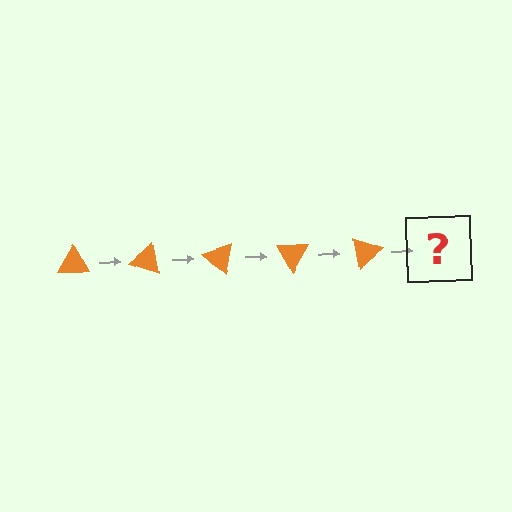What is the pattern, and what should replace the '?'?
The pattern is that the triangle rotates 20 degrees each step. The '?' should be an orange triangle rotated 100 degrees.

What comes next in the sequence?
The next element should be an orange triangle rotated 100 degrees.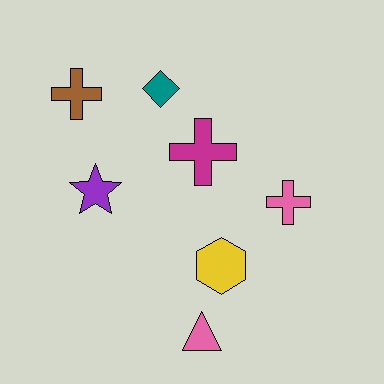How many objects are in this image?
There are 7 objects.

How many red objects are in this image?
There are no red objects.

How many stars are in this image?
There is 1 star.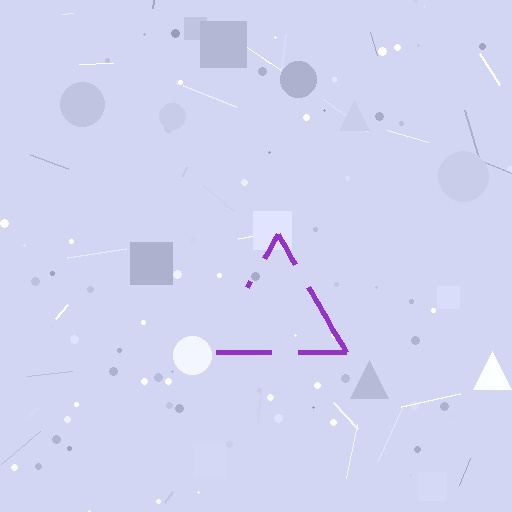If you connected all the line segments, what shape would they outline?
They would outline a triangle.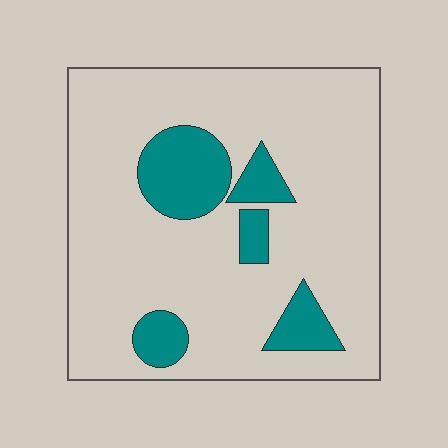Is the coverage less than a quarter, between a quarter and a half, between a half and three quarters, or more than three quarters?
Less than a quarter.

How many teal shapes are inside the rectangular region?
5.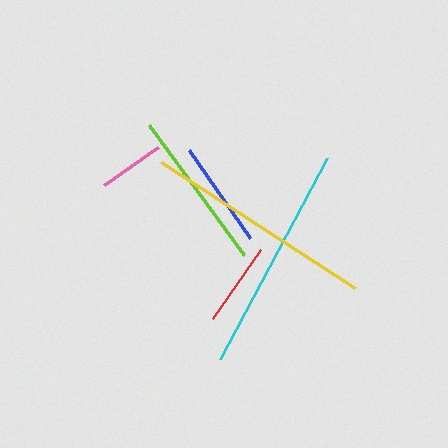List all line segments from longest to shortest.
From longest to shortest: yellow, cyan, lime, blue, red, pink.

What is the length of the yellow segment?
The yellow segment is approximately 232 pixels long.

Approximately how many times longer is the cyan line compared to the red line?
The cyan line is approximately 2.7 times the length of the red line.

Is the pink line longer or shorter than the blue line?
The blue line is longer than the pink line.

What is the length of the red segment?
The red segment is approximately 83 pixels long.